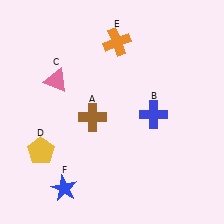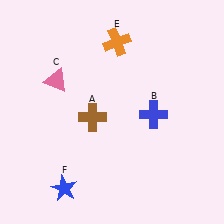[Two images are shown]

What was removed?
The yellow pentagon (D) was removed in Image 2.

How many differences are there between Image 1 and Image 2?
There is 1 difference between the two images.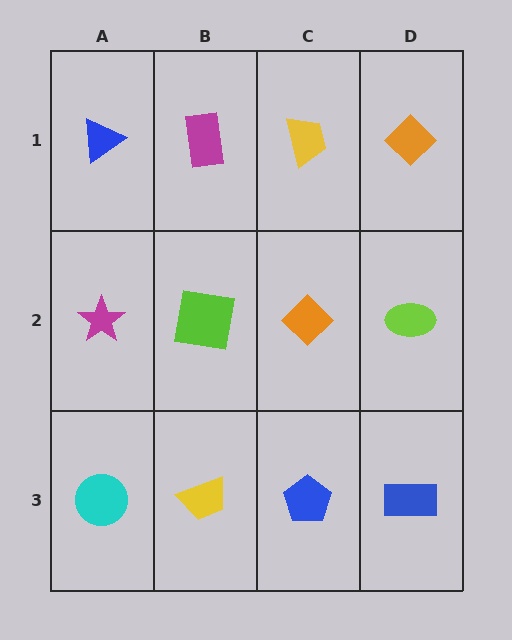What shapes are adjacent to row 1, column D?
A lime ellipse (row 2, column D), a yellow trapezoid (row 1, column C).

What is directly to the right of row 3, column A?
A yellow trapezoid.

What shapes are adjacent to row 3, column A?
A magenta star (row 2, column A), a yellow trapezoid (row 3, column B).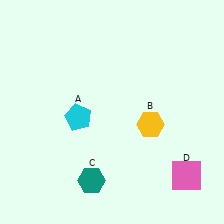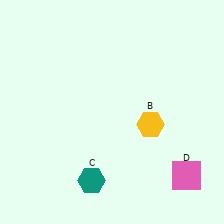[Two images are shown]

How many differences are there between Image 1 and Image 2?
There is 1 difference between the two images.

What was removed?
The cyan pentagon (A) was removed in Image 2.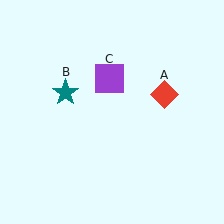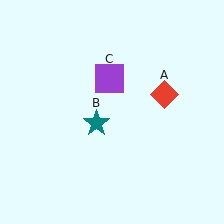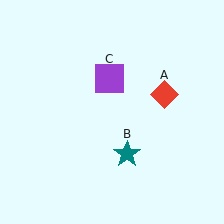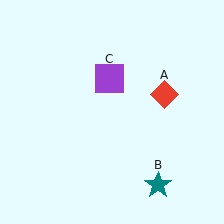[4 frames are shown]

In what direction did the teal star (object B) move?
The teal star (object B) moved down and to the right.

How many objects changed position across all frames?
1 object changed position: teal star (object B).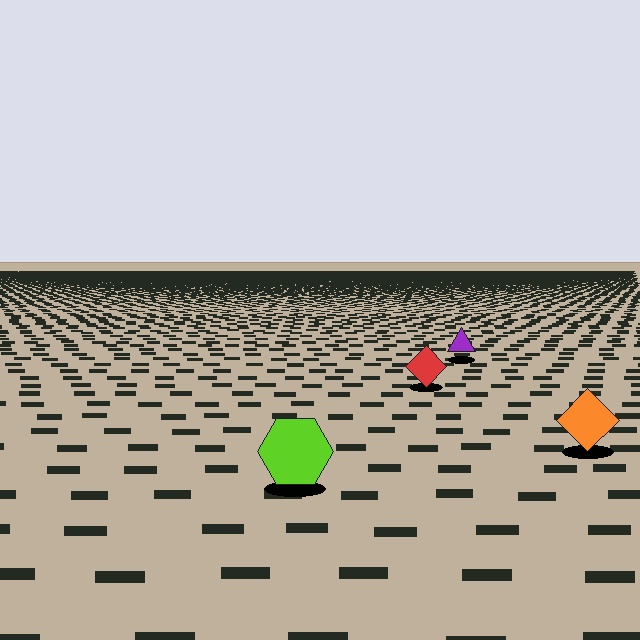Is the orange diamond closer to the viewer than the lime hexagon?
No. The lime hexagon is closer — you can tell from the texture gradient: the ground texture is coarser near it.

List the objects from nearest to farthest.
From nearest to farthest: the lime hexagon, the orange diamond, the red diamond, the purple triangle.